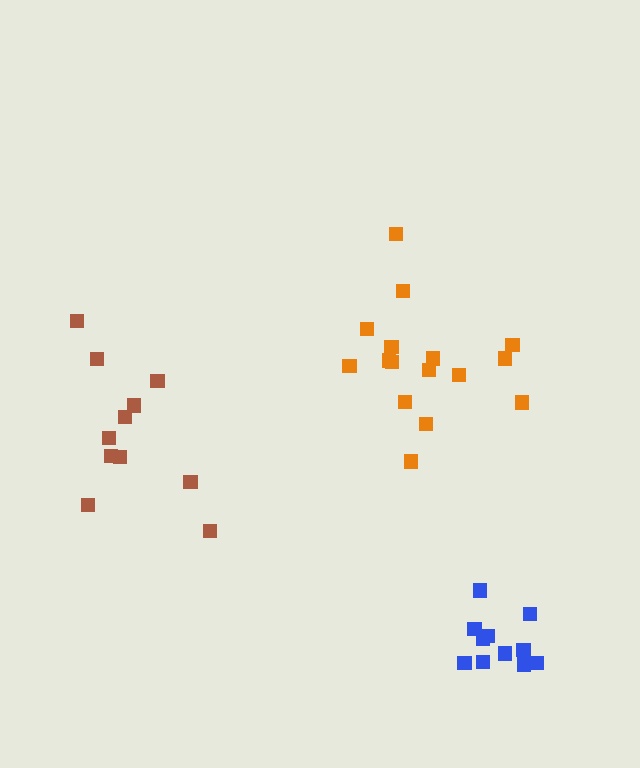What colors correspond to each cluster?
The clusters are colored: blue, brown, orange.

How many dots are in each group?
Group 1: 11 dots, Group 2: 11 dots, Group 3: 16 dots (38 total).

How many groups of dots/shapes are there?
There are 3 groups.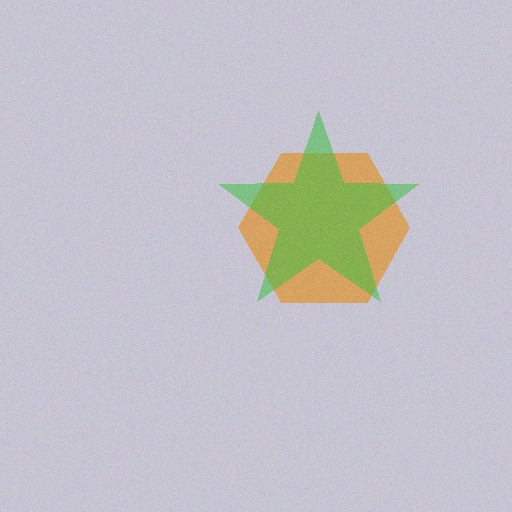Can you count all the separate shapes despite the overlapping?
Yes, there are 2 separate shapes.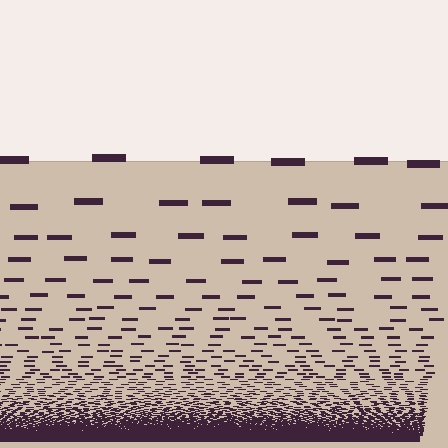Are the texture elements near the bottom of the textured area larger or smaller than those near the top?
Smaller. The gradient is inverted — elements near the bottom are smaller and denser.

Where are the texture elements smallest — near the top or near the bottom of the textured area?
Near the bottom.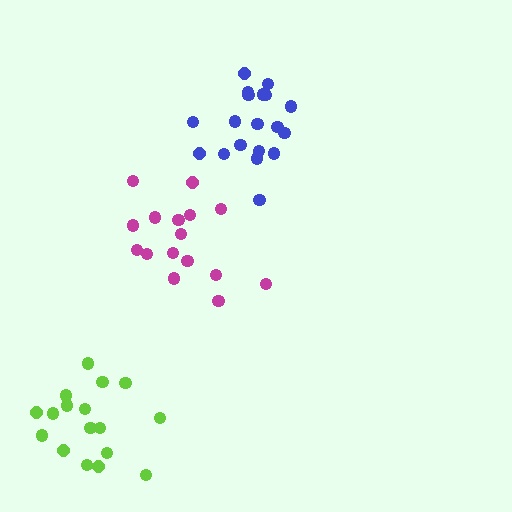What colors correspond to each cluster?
The clusters are colored: magenta, lime, blue.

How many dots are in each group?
Group 1: 16 dots, Group 2: 17 dots, Group 3: 19 dots (52 total).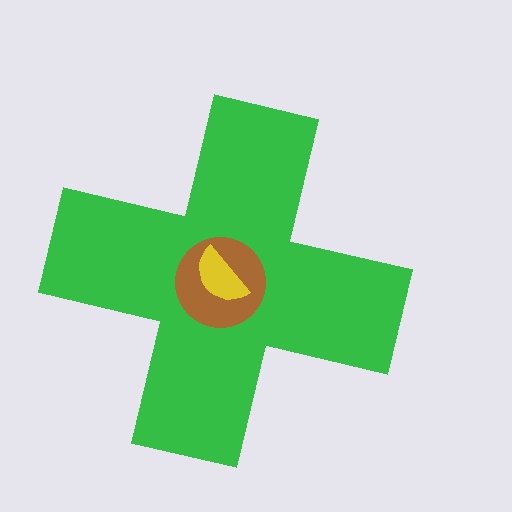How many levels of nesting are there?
3.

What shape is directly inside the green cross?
The brown circle.